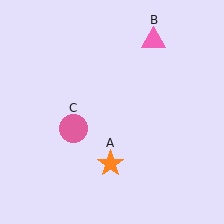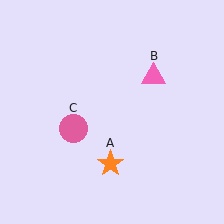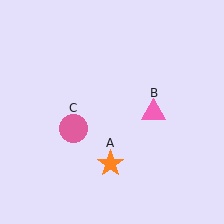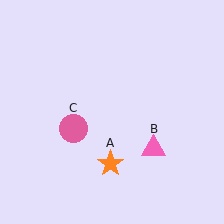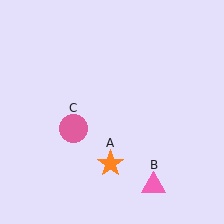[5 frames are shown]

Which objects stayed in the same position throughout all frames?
Orange star (object A) and pink circle (object C) remained stationary.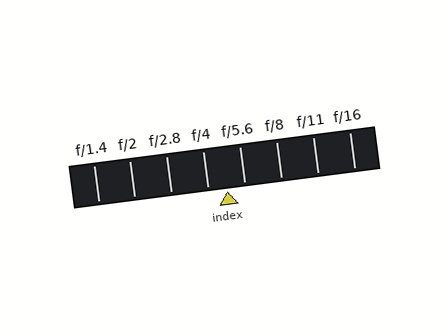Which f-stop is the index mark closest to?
The index mark is closest to f/5.6.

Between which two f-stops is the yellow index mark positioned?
The index mark is between f/4 and f/5.6.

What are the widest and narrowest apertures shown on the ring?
The widest aperture shown is f/1.4 and the narrowest is f/16.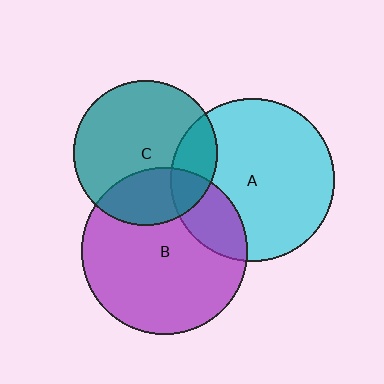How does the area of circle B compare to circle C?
Approximately 1.3 times.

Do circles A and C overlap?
Yes.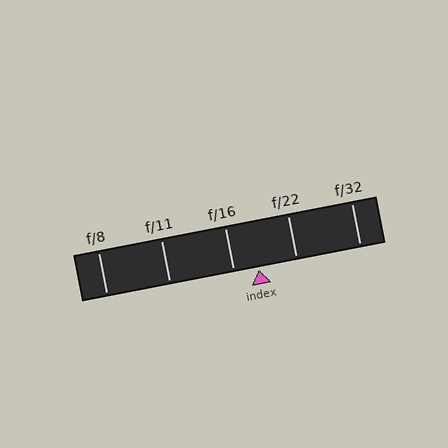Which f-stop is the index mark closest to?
The index mark is closest to f/16.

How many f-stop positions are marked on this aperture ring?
There are 5 f-stop positions marked.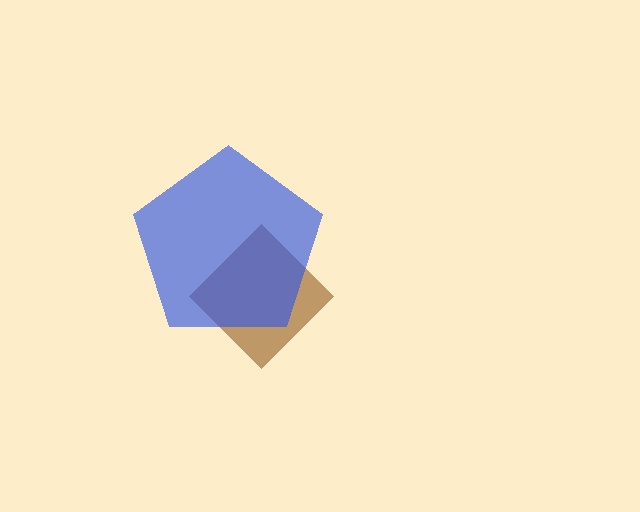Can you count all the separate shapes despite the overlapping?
Yes, there are 2 separate shapes.